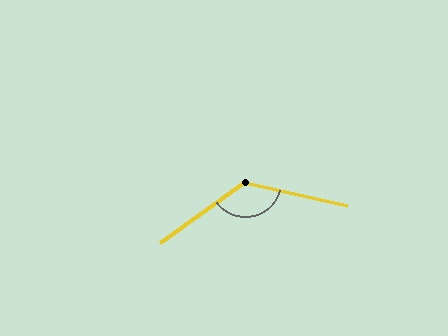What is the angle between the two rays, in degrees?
Approximately 132 degrees.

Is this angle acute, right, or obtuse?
It is obtuse.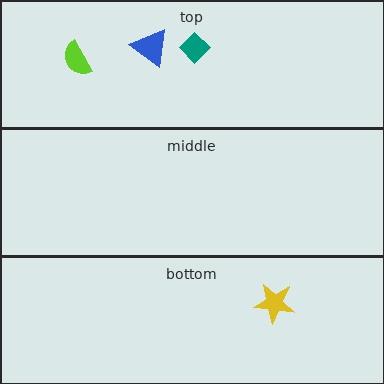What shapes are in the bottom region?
The yellow star.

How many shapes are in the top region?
3.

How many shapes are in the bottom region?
1.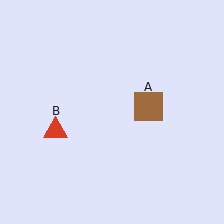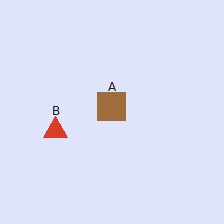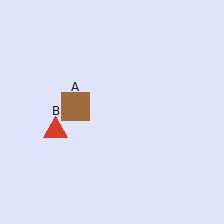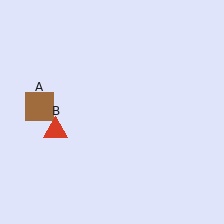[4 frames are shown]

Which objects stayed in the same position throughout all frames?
Red triangle (object B) remained stationary.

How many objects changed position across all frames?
1 object changed position: brown square (object A).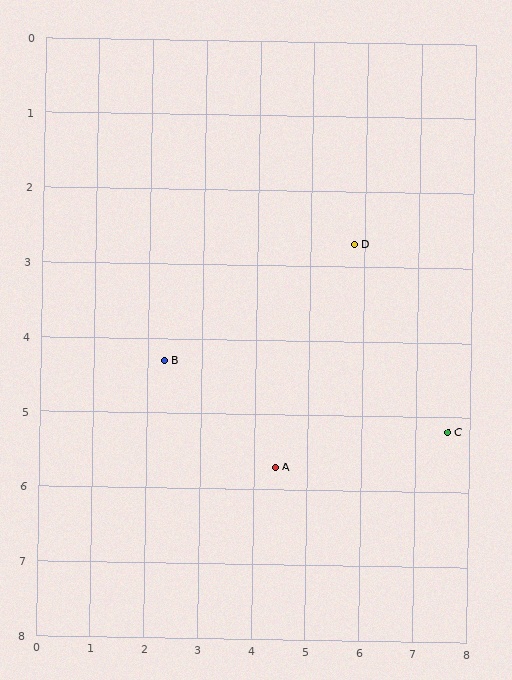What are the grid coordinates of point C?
Point C is at approximately (7.6, 5.2).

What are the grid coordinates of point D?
Point D is at approximately (5.8, 2.7).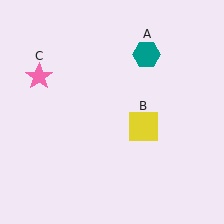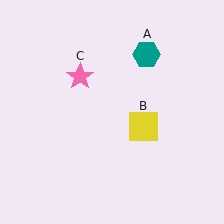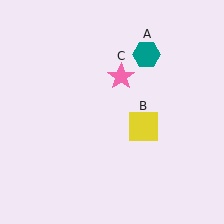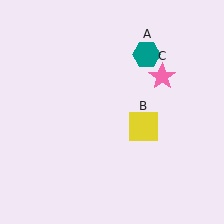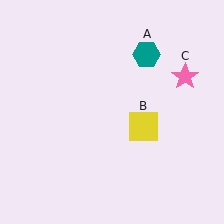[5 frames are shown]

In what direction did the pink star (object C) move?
The pink star (object C) moved right.